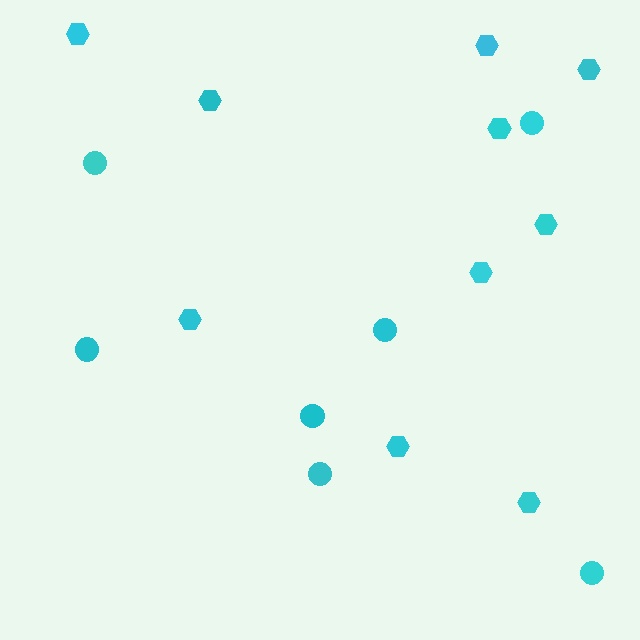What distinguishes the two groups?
There are 2 groups: one group of hexagons (10) and one group of circles (7).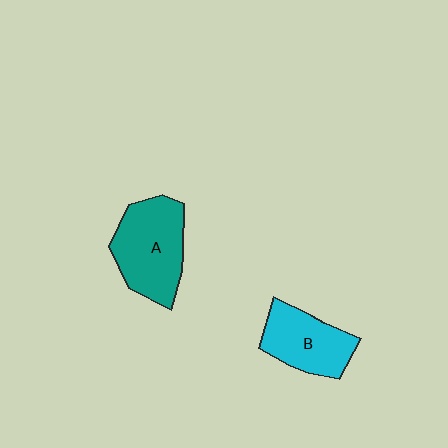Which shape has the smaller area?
Shape B (cyan).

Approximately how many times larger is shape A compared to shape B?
Approximately 1.3 times.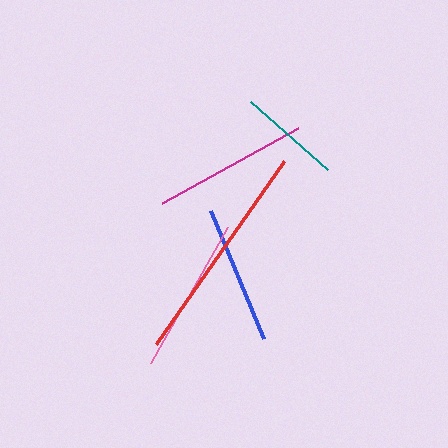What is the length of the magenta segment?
The magenta segment is approximately 155 pixels long.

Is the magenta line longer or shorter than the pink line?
The pink line is longer than the magenta line.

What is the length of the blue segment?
The blue segment is approximately 139 pixels long.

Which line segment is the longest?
The red line is the longest at approximately 222 pixels.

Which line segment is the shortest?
The teal line is the shortest at approximately 103 pixels.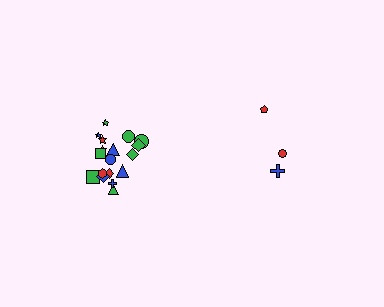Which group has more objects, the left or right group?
The left group.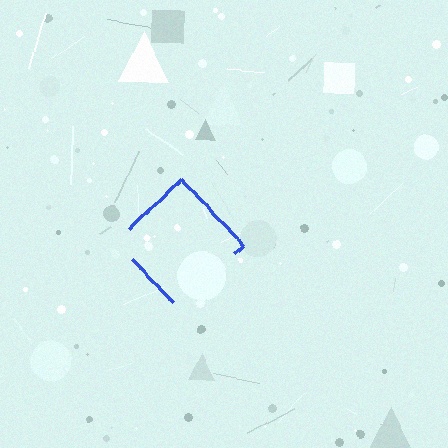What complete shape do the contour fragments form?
The contour fragments form a diamond.